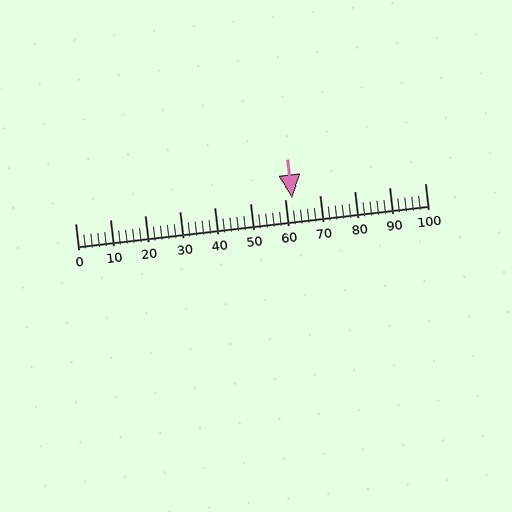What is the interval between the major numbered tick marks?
The major tick marks are spaced 10 units apart.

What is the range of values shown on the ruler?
The ruler shows values from 0 to 100.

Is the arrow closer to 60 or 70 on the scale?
The arrow is closer to 60.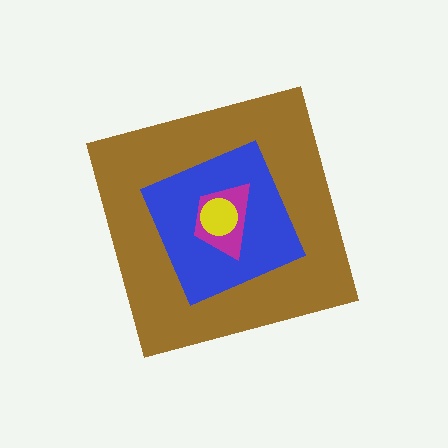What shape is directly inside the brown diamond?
The blue square.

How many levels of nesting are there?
4.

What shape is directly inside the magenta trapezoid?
The yellow circle.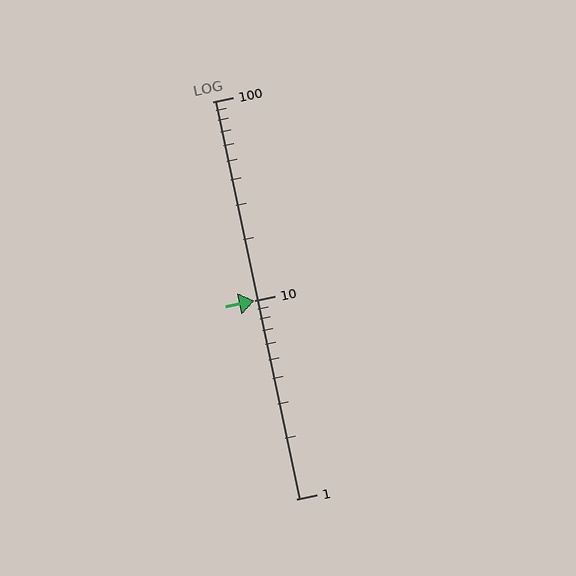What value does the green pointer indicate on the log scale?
The pointer indicates approximately 10.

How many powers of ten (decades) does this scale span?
The scale spans 2 decades, from 1 to 100.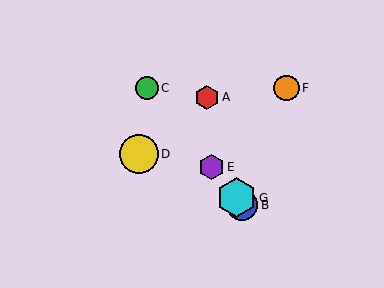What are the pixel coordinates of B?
Object B is at (242, 205).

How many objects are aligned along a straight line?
4 objects (B, C, E, G) are aligned along a straight line.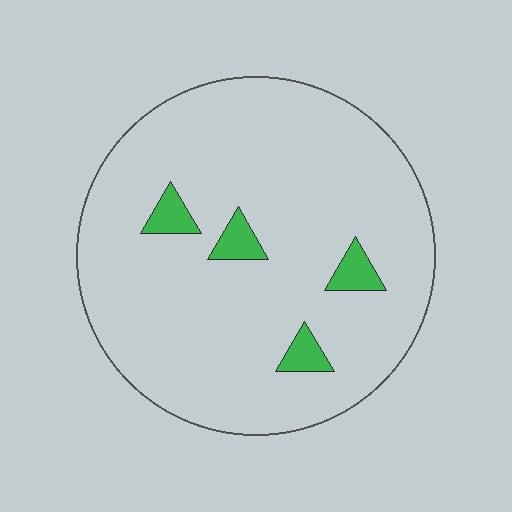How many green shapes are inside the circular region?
4.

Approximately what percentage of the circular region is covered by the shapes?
Approximately 5%.